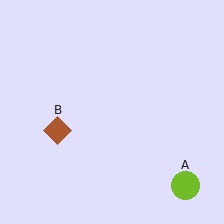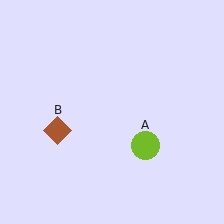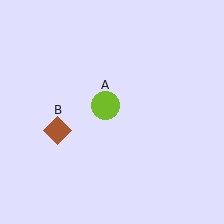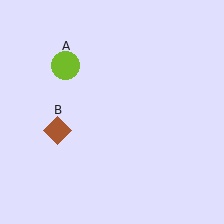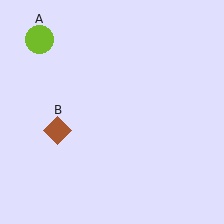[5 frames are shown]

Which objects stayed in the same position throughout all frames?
Brown diamond (object B) remained stationary.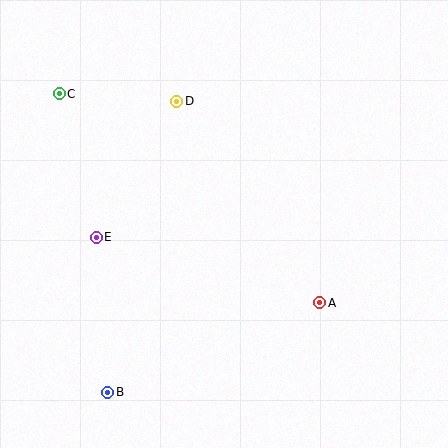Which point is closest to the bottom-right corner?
Point A is closest to the bottom-right corner.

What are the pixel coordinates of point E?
Point E is at (96, 237).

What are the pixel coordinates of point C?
Point C is at (59, 94).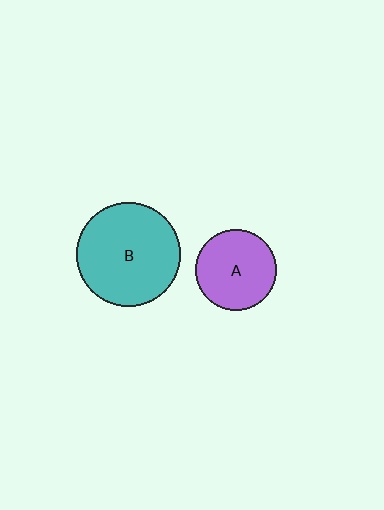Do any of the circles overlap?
No, none of the circles overlap.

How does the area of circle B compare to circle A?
Approximately 1.6 times.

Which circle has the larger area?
Circle B (teal).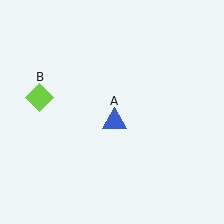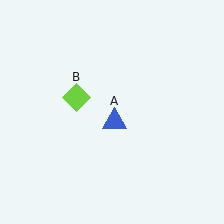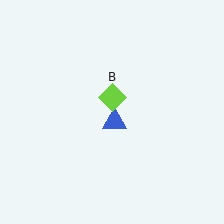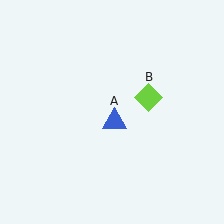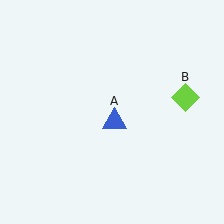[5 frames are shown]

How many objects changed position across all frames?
1 object changed position: lime diamond (object B).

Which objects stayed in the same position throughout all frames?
Blue triangle (object A) remained stationary.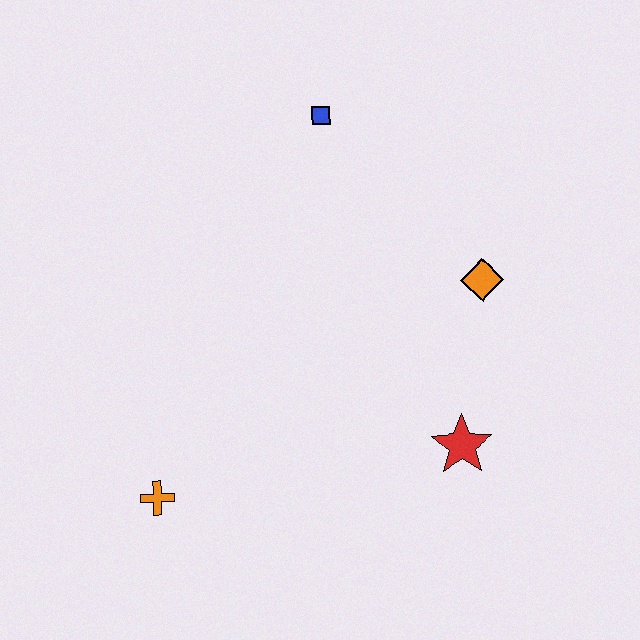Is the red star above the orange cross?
Yes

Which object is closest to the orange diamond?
The red star is closest to the orange diamond.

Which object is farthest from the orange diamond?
The orange cross is farthest from the orange diamond.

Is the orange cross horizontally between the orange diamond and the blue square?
No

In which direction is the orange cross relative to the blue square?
The orange cross is below the blue square.